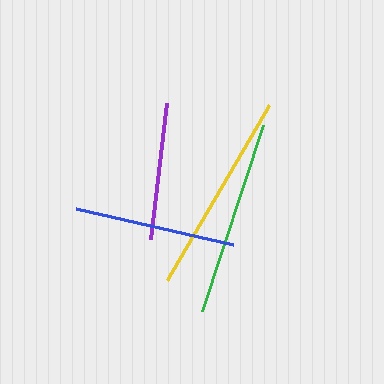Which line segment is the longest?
The yellow line is the longest at approximately 202 pixels.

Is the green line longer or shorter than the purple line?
The green line is longer than the purple line.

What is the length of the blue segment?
The blue segment is approximately 161 pixels long.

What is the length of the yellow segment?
The yellow segment is approximately 202 pixels long.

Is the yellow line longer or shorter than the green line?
The yellow line is longer than the green line.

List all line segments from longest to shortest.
From longest to shortest: yellow, green, blue, purple.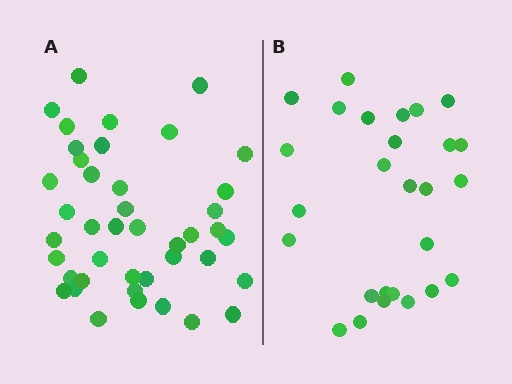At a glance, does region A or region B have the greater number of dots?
Region A (the left region) has more dots.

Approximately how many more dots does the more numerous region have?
Region A has approximately 15 more dots than region B.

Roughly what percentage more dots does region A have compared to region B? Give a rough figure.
About 55% more.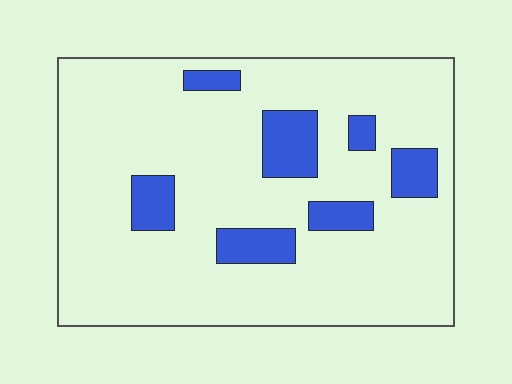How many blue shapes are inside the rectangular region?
7.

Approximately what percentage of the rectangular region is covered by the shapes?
Approximately 15%.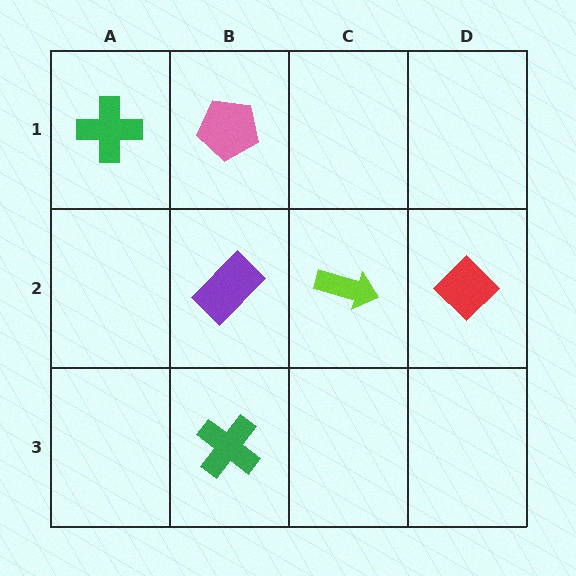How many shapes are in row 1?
2 shapes.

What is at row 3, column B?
A green cross.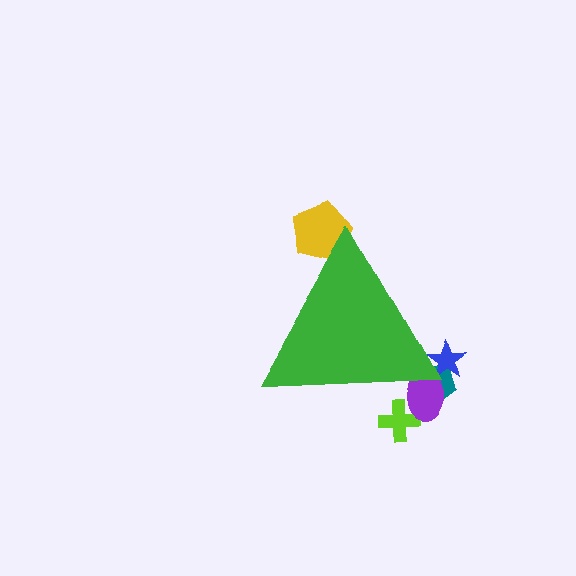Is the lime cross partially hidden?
Yes, the lime cross is partially hidden behind the green triangle.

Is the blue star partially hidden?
Yes, the blue star is partially hidden behind the green triangle.